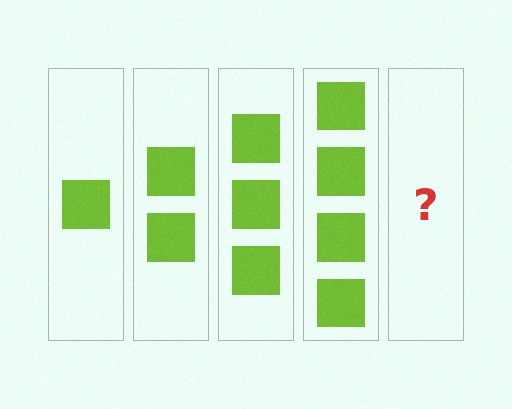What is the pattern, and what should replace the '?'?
The pattern is that each step adds one more square. The '?' should be 5 squares.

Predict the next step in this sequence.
The next step is 5 squares.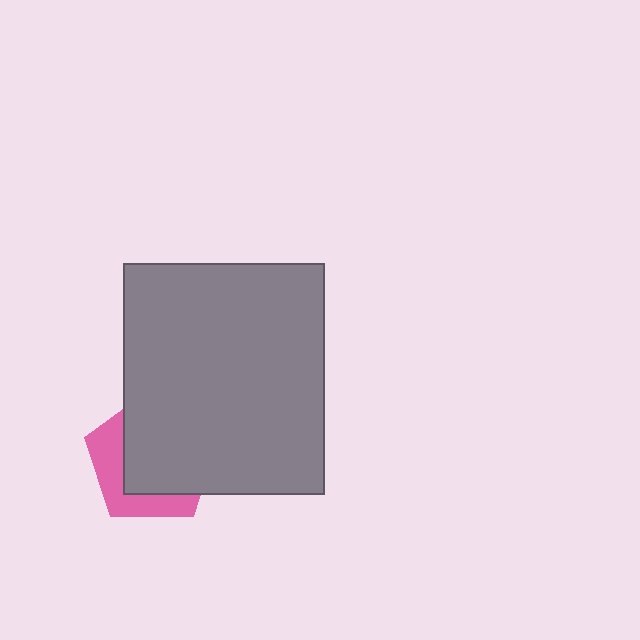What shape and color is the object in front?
The object in front is a gray rectangle.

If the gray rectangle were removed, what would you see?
You would see the complete pink pentagon.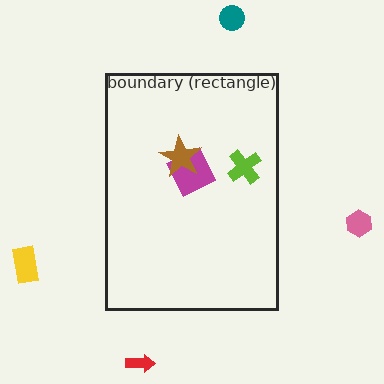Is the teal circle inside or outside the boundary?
Outside.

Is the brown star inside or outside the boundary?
Inside.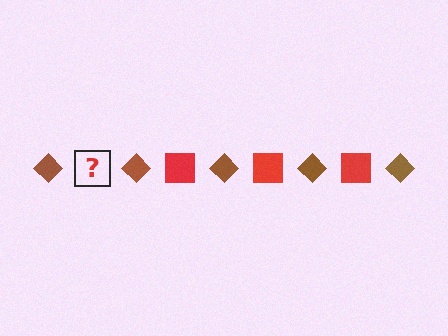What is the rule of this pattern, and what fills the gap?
The rule is that the pattern alternates between brown diamond and red square. The gap should be filled with a red square.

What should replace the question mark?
The question mark should be replaced with a red square.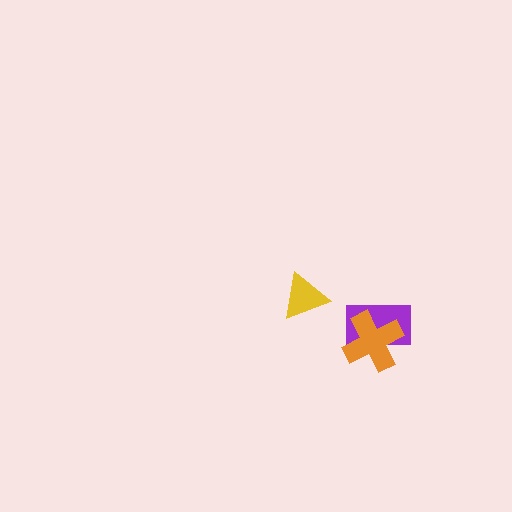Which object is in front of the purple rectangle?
The orange cross is in front of the purple rectangle.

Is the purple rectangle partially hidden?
Yes, it is partially covered by another shape.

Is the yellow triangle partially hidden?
No, no other shape covers it.